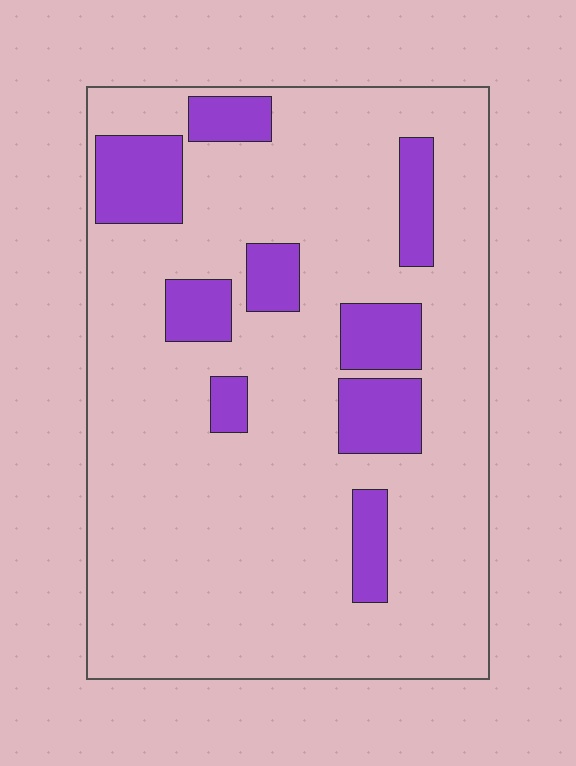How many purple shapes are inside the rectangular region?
9.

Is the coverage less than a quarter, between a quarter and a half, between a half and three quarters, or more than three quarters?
Less than a quarter.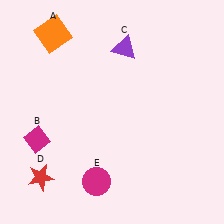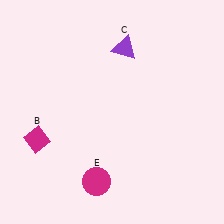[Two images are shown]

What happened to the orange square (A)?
The orange square (A) was removed in Image 2. It was in the top-left area of Image 1.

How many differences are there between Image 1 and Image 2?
There are 2 differences between the two images.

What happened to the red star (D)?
The red star (D) was removed in Image 2. It was in the bottom-left area of Image 1.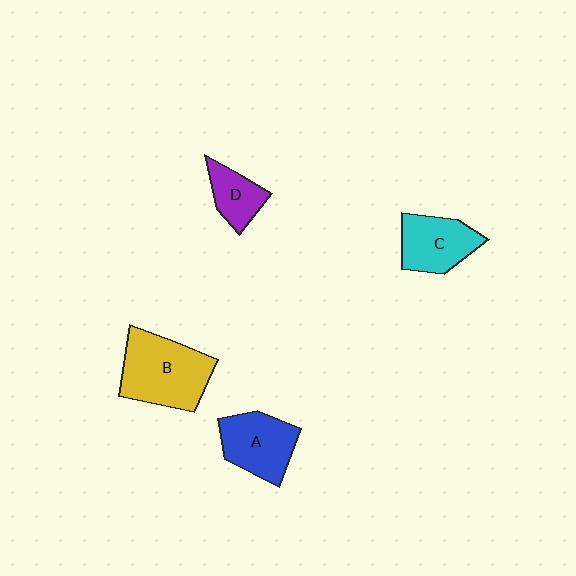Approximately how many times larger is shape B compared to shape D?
Approximately 2.2 times.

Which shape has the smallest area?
Shape D (purple).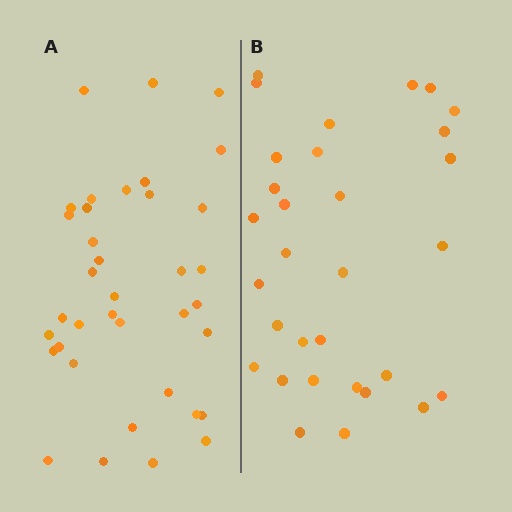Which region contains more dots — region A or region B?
Region A (the left region) has more dots.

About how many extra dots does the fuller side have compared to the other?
Region A has about 6 more dots than region B.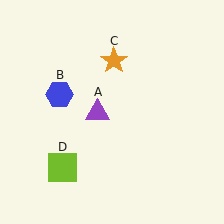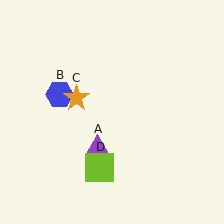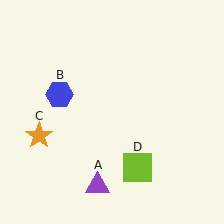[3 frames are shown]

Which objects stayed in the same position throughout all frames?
Blue hexagon (object B) remained stationary.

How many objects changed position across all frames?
3 objects changed position: purple triangle (object A), orange star (object C), lime square (object D).